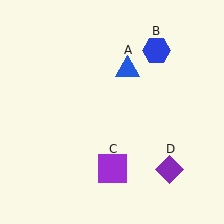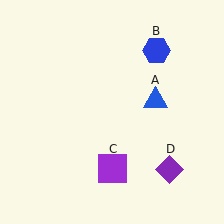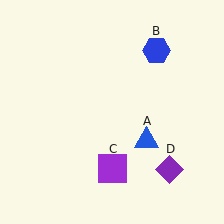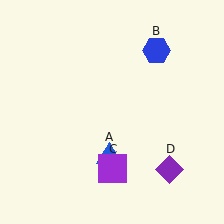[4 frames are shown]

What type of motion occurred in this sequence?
The blue triangle (object A) rotated clockwise around the center of the scene.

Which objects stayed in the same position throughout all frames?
Blue hexagon (object B) and purple square (object C) and purple diamond (object D) remained stationary.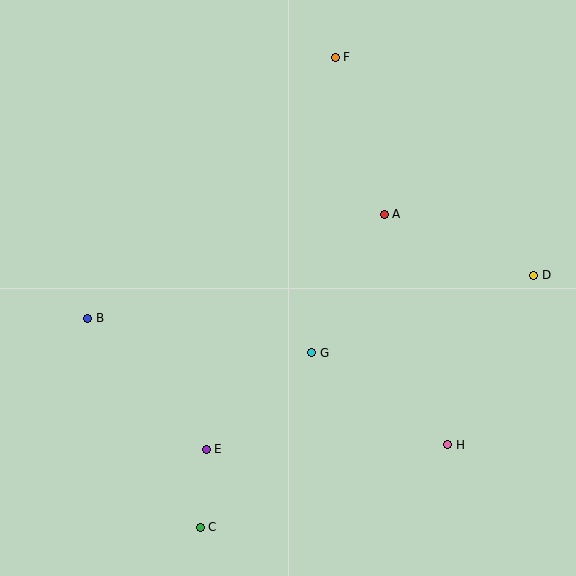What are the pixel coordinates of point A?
Point A is at (384, 214).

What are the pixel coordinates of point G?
Point G is at (312, 353).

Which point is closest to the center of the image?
Point G at (312, 353) is closest to the center.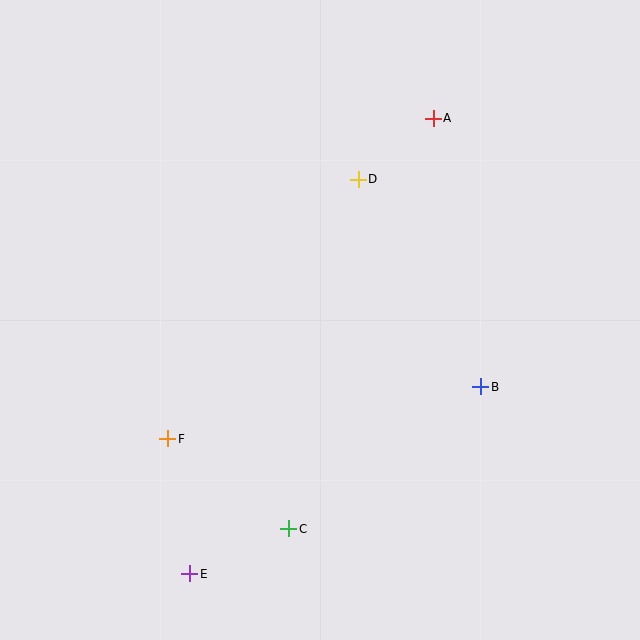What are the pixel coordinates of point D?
Point D is at (358, 179).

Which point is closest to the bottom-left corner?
Point E is closest to the bottom-left corner.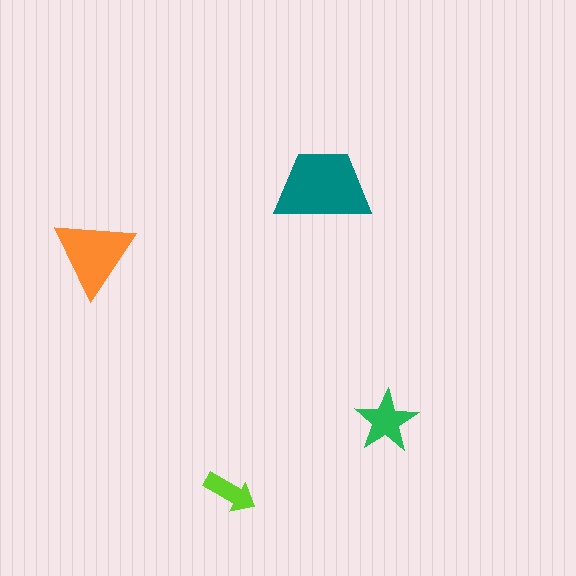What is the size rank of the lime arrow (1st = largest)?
4th.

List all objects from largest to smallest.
The teal trapezoid, the orange triangle, the green star, the lime arrow.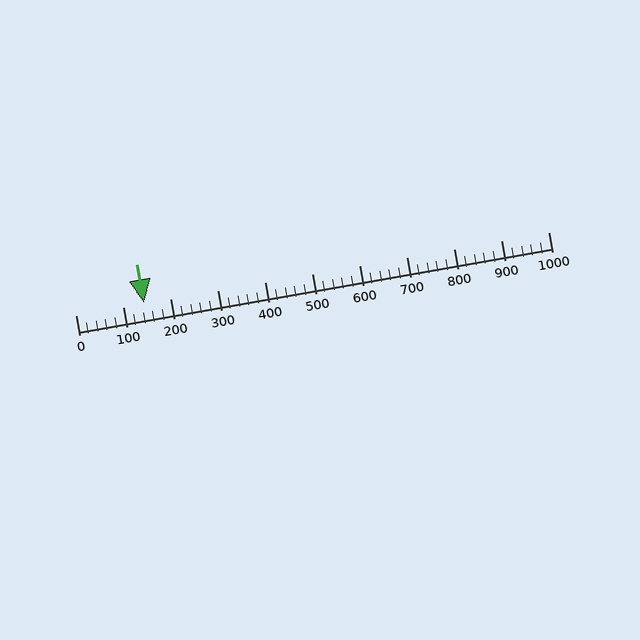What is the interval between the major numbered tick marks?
The major tick marks are spaced 100 units apart.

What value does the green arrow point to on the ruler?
The green arrow points to approximately 146.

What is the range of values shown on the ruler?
The ruler shows values from 0 to 1000.